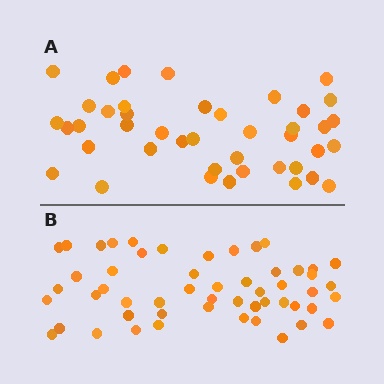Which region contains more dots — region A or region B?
Region B (the bottom region) has more dots.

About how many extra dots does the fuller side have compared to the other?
Region B has roughly 12 or so more dots than region A.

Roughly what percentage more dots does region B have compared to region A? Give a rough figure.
About 25% more.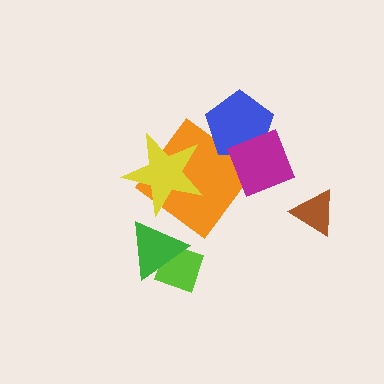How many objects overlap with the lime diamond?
1 object overlaps with the lime diamond.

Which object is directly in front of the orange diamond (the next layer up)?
The yellow star is directly in front of the orange diamond.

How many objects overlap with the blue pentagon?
2 objects overlap with the blue pentagon.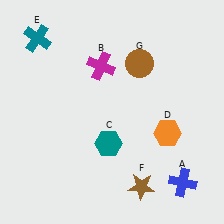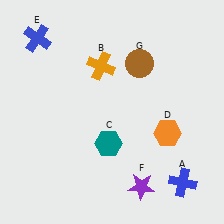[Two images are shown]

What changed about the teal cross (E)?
In Image 1, E is teal. In Image 2, it changed to blue.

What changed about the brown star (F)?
In Image 1, F is brown. In Image 2, it changed to purple.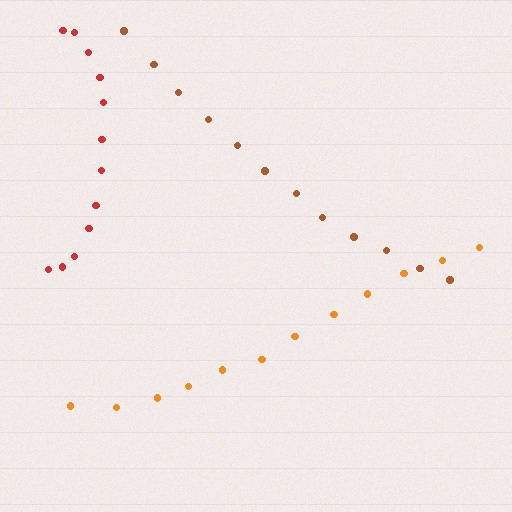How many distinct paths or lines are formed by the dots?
There are 3 distinct paths.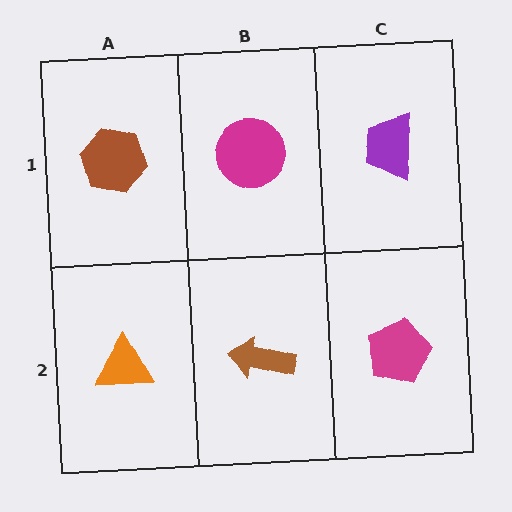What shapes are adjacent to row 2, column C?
A purple trapezoid (row 1, column C), a brown arrow (row 2, column B).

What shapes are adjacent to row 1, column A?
An orange triangle (row 2, column A), a magenta circle (row 1, column B).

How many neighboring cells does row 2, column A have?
2.